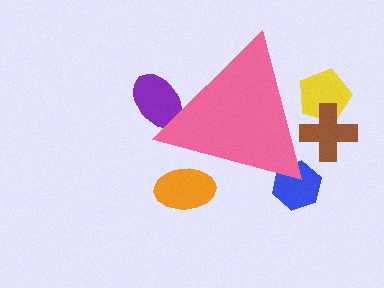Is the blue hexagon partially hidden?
Yes, the blue hexagon is partially hidden behind the pink triangle.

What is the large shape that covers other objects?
A pink triangle.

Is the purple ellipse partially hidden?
Yes, the purple ellipse is partially hidden behind the pink triangle.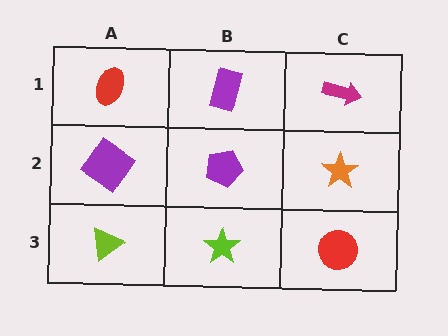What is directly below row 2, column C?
A red circle.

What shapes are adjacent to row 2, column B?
A purple rectangle (row 1, column B), a lime star (row 3, column B), a purple diamond (row 2, column A), an orange star (row 2, column C).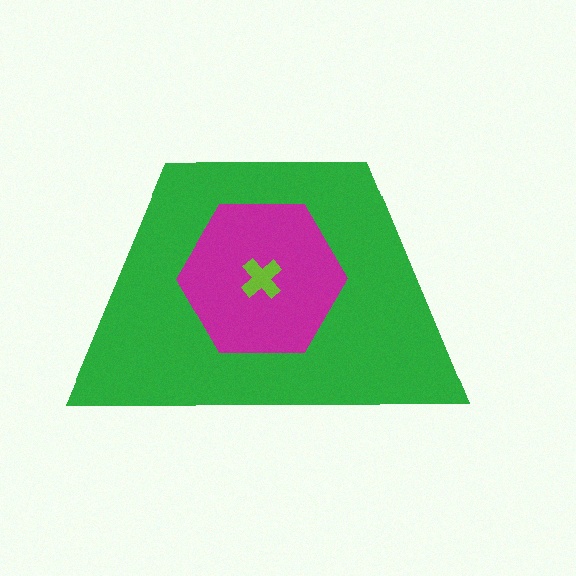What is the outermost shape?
The green trapezoid.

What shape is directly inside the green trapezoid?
The magenta hexagon.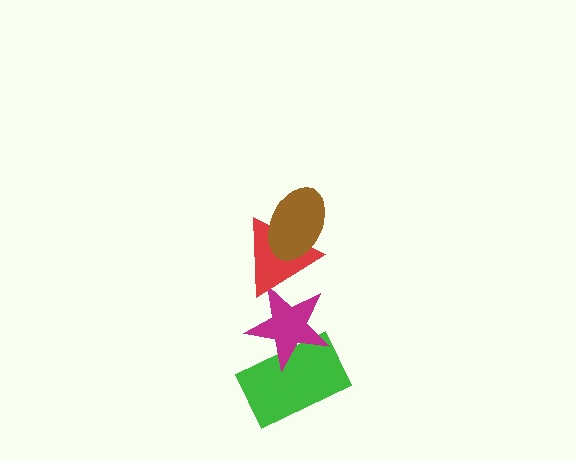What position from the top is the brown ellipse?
The brown ellipse is 1st from the top.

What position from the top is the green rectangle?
The green rectangle is 4th from the top.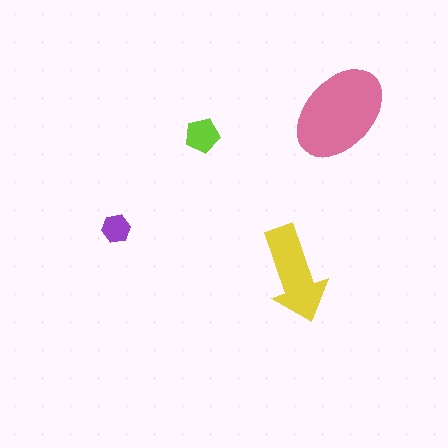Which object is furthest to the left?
The purple hexagon is leftmost.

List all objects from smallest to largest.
The purple hexagon, the lime pentagon, the yellow arrow, the pink ellipse.